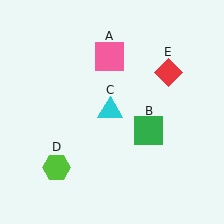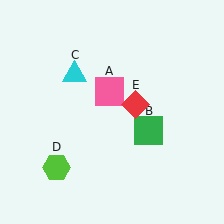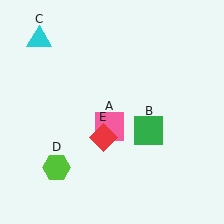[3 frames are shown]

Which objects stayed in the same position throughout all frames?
Green square (object B) and lime hexagon (object D) remained stationary.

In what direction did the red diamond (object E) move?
The red diamond (object E) moved down and to the left.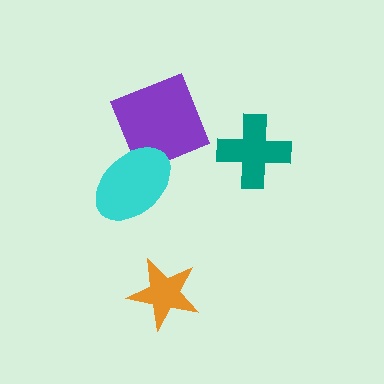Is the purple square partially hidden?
Yes, it is partially covered by another shape.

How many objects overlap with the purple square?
1 object overlaps with the purple square.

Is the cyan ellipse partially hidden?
No, no other shape covers it.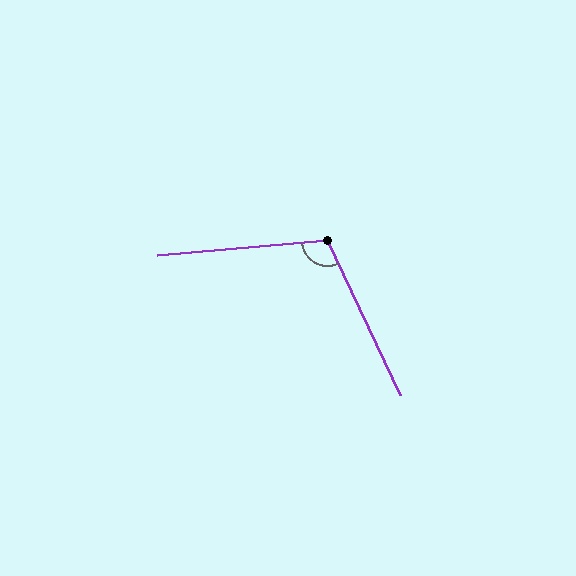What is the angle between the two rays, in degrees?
Approximately 110 degrees.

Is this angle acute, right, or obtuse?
It is obtuse.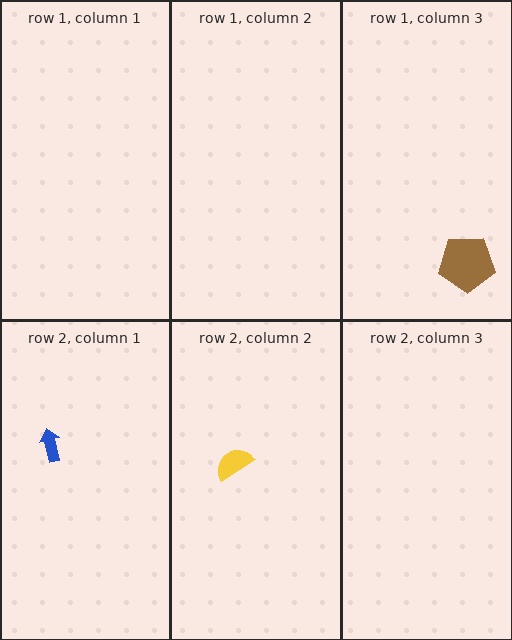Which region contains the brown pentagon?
The row 1, column 3 region.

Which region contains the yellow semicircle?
The row 2, column 2 region.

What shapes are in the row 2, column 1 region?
The blue arrow.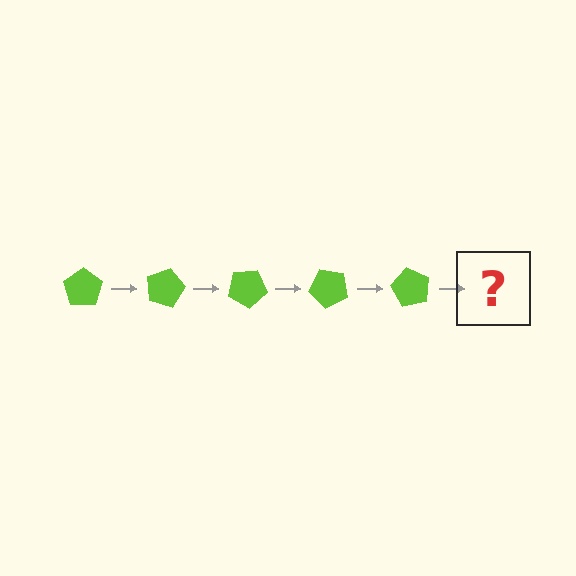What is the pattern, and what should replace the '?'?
The pattern is that the pentagon rotates 15 degrees each step. The '?' should be a lime pentagon rotated 75 degrees.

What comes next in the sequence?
The next element should be a lime pentagon rotated 75 degrees.